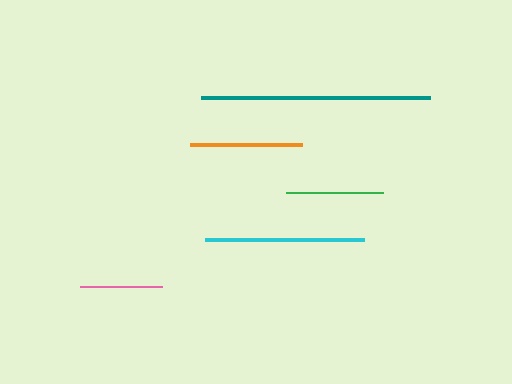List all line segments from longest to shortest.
From longest to shortest: teal, cyan, orange, green, pink.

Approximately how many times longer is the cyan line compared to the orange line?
The cyan line is approximately 1.4 times the length of the orange line.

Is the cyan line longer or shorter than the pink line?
The cyan line is longer than the pink line.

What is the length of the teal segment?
The teal segment is approximately 229 pixels long.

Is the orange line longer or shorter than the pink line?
The orange line is longer than the pink line.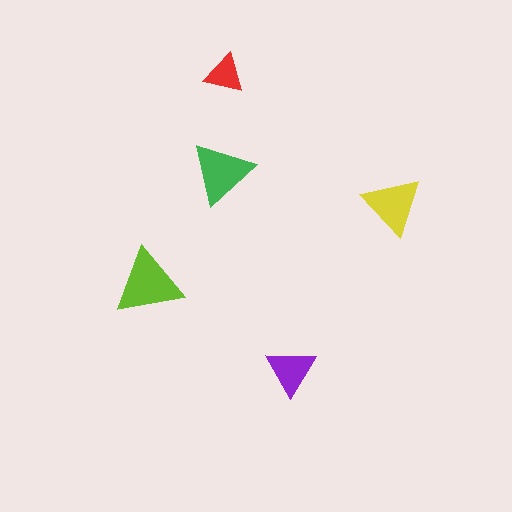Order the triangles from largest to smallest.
the lime one, the green one, the yellow one, the purple one, the red one.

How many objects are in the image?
There are 5 objects in the image.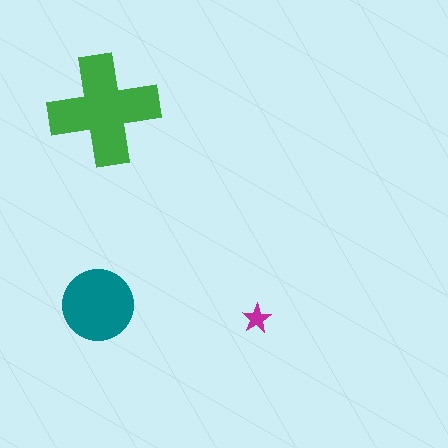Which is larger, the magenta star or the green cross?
The green cross.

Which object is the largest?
The green cross.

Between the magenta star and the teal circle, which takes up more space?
The teal circle.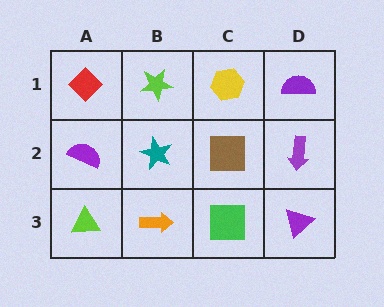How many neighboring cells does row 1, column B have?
3.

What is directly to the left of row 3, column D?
A green square.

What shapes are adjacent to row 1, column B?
A teal star (row 2, column B), a red diamond (row 1, column A), a yellow hexagon (row 1, column C).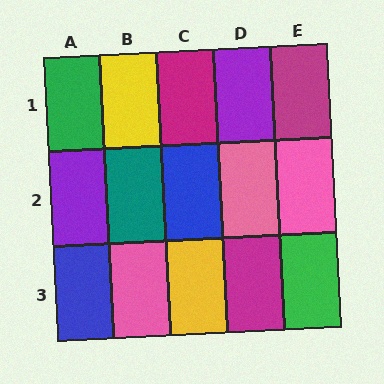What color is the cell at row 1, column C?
Magenta.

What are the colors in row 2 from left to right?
Purple, teal, blue, pink, pink.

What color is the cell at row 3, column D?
Magenta.